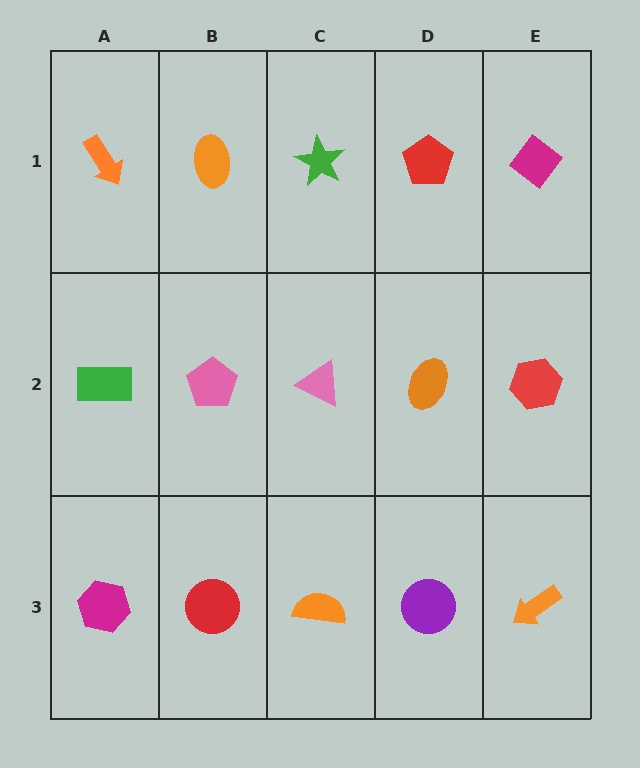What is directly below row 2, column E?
An orange arrow.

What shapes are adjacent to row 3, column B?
A pink pentagon (row 2, column B), a magenta hexagon (row 3, column A), an orange semicircle (row 3, column C).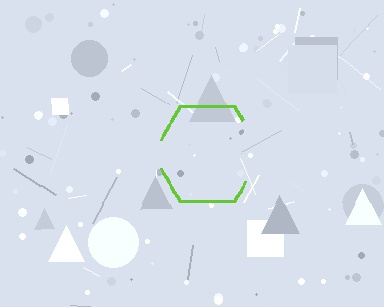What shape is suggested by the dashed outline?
The dashed outline suggests a hexagon.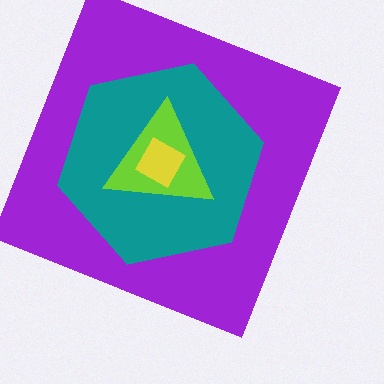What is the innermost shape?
The yellow diamond.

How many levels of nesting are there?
4.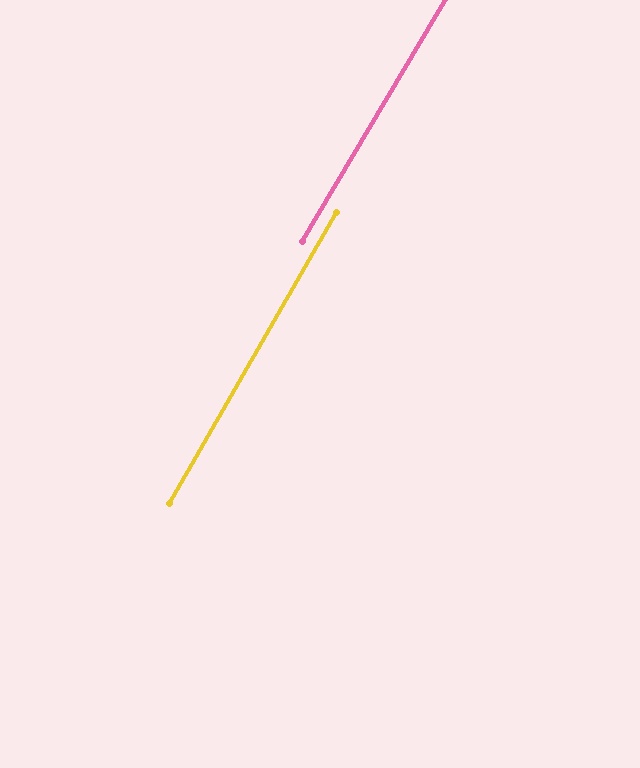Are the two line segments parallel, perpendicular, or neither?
Parallel — their directions differ by only 0.9°.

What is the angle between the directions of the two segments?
Approximately 1 degree.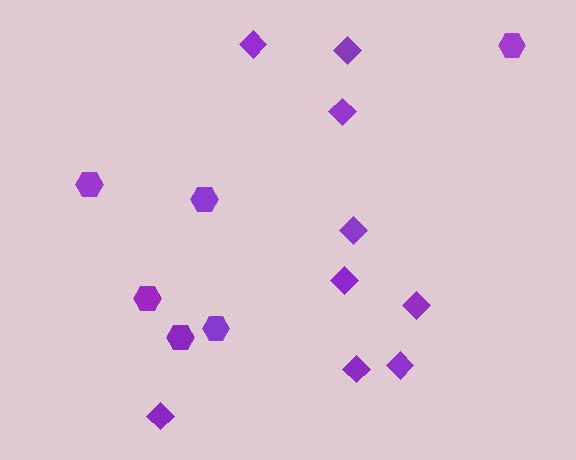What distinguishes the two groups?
There are 2 groups: one group of hexagons (6) and one group of diamonds (9).